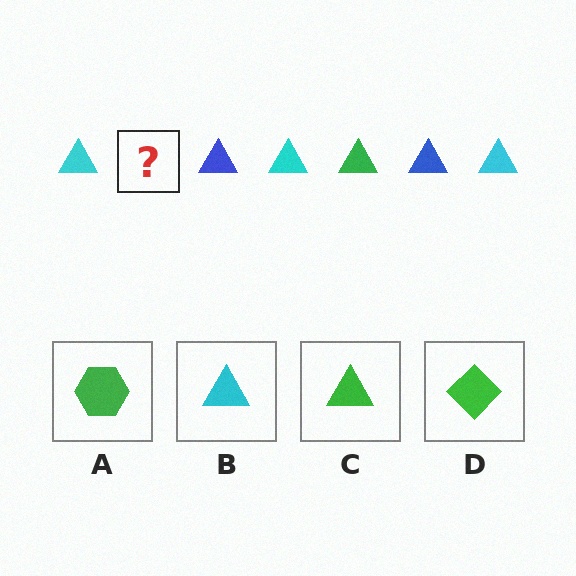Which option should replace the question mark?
Option C.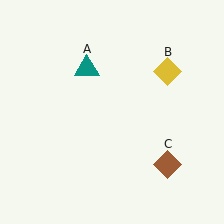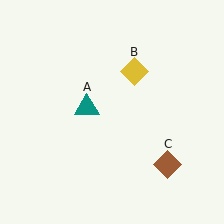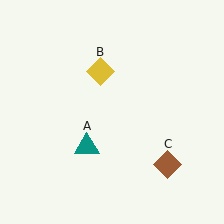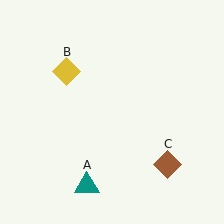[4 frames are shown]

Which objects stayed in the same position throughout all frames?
Brown diamond (object C) remained stationary.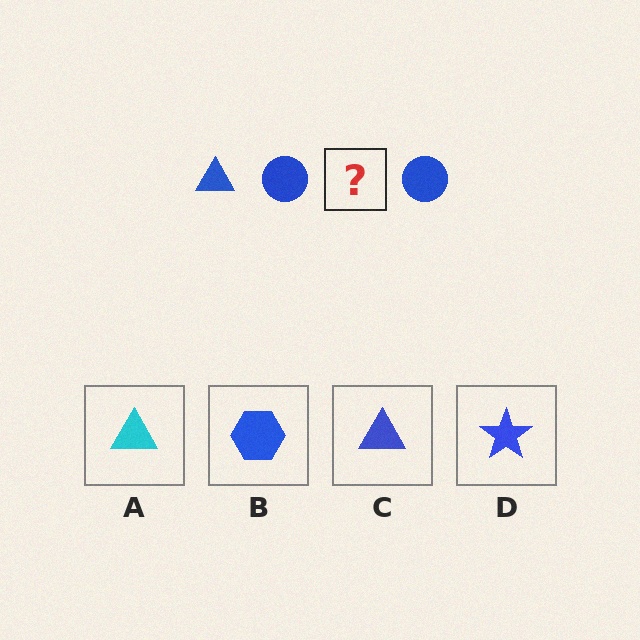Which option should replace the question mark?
Option C.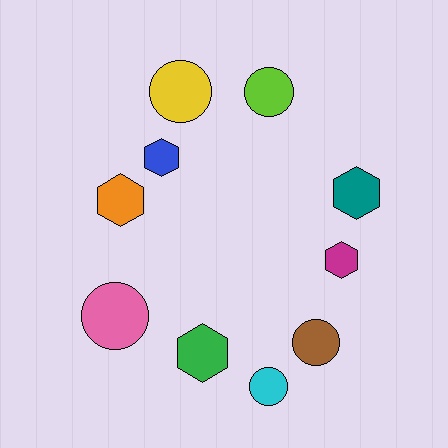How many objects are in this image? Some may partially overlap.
There are 10 objects.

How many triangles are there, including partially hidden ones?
There are no triangles.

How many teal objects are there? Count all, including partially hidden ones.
There is 1 teal object.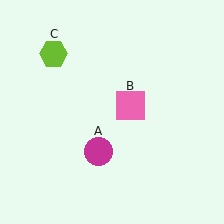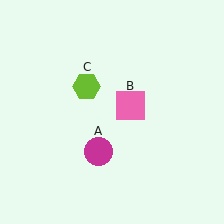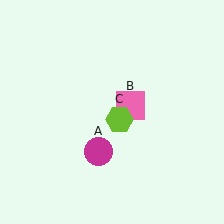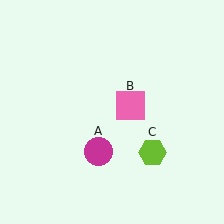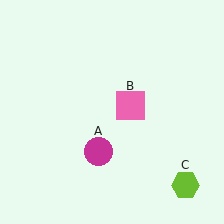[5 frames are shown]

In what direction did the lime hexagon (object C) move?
The lime hexagon (object C) moved down and to the right.